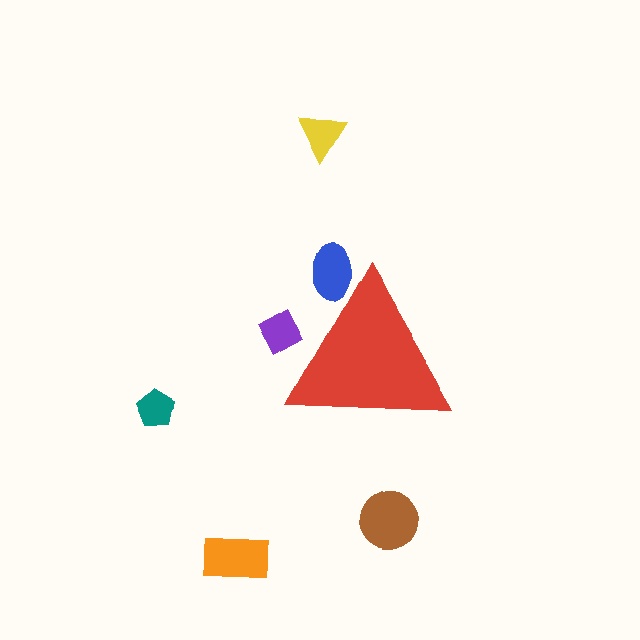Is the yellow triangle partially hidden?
No, the yellow triangle is fully visible.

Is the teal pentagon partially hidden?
No, the teal pentagon is fully visible.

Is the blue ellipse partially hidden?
Yes, the blue ellipse is partially hidden behind the red triangle.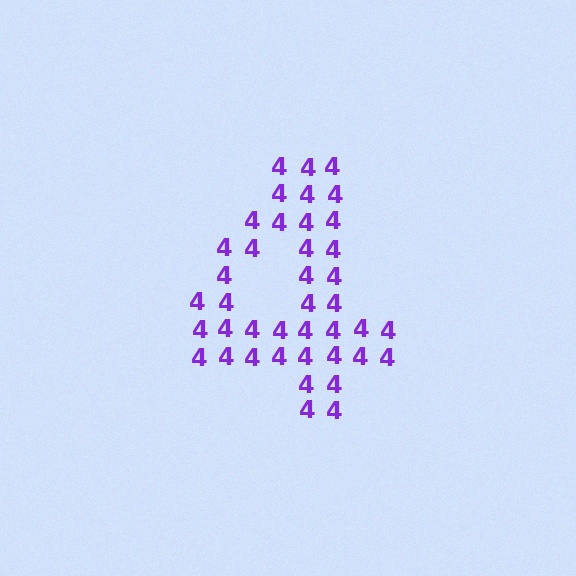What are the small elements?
The small elements are digit 4's.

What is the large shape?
The large shape is the digit 4.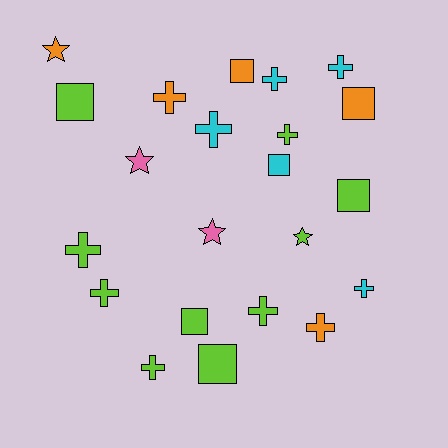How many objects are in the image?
There are 22 objects.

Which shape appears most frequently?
Cross, with 11 objects.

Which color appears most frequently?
Lime, with 10 objects.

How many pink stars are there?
There are 2 pink stars.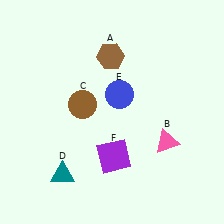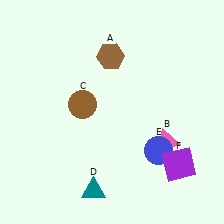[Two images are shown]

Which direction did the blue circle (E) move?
The blue circle (E) moved down.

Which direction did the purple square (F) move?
The purple square (F) moved right.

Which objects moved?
The objects that moved are: the teal triangle (D), the blue circle (E), the purple square (F).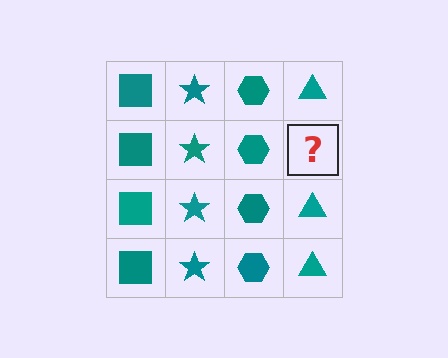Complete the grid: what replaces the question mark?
The question mark should be replaced with a teal triangle.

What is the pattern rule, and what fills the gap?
The rule is that each column has a consistent shape. The gap should be filled with a teal triangle.